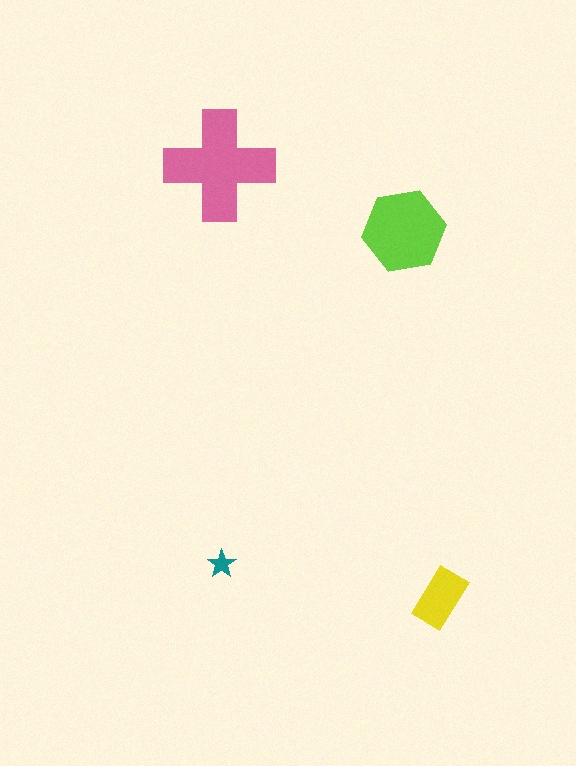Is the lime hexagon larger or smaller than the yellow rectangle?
Larger.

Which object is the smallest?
The teal star.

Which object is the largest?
The pink cross.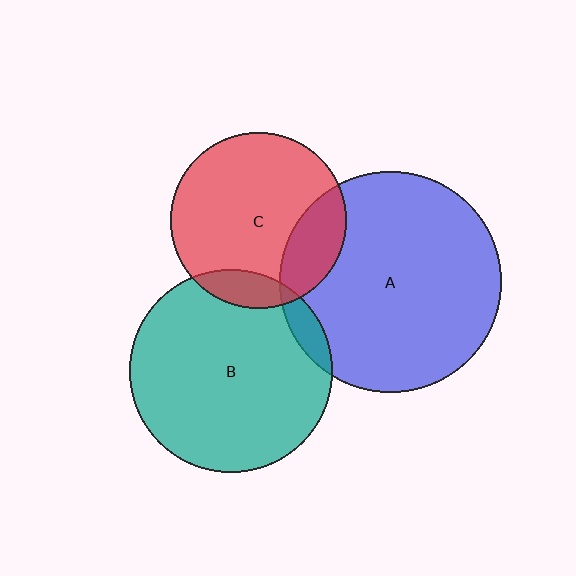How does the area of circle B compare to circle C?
Approximately 1.3 times.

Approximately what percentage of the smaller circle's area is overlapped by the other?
Approximately 5%.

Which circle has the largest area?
Circle A (blue).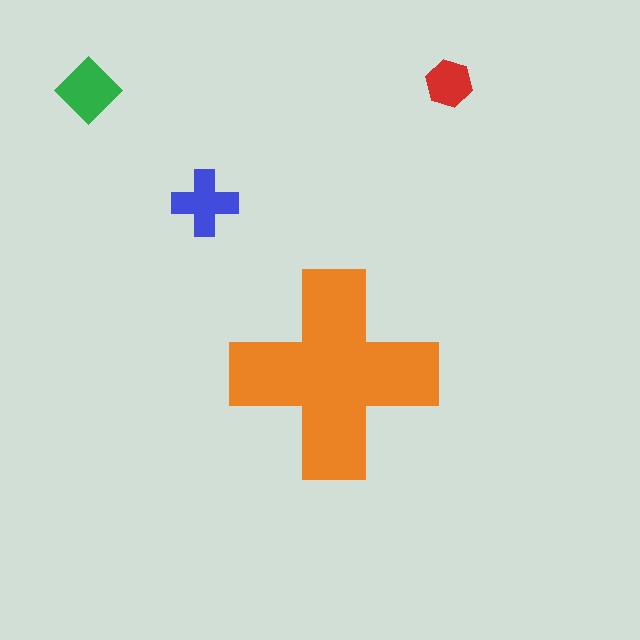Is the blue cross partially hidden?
No, the blue cross is fully visible.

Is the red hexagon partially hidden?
No, the red hexagon is fully visible.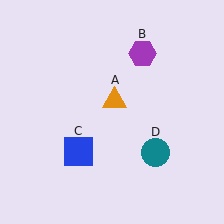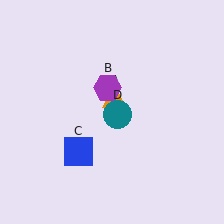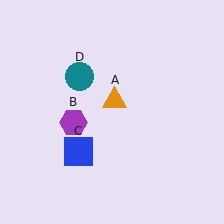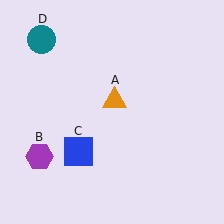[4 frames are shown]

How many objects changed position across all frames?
2 objects changed position: purple hexagon (object B), teal circle (object D).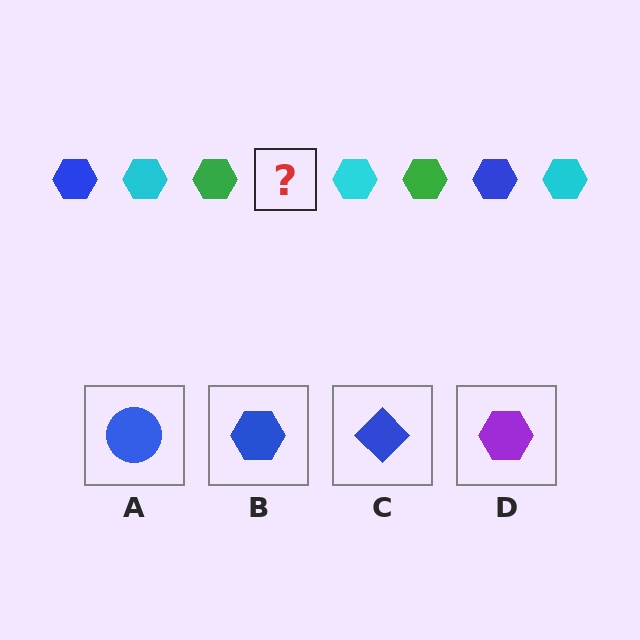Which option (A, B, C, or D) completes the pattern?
B.